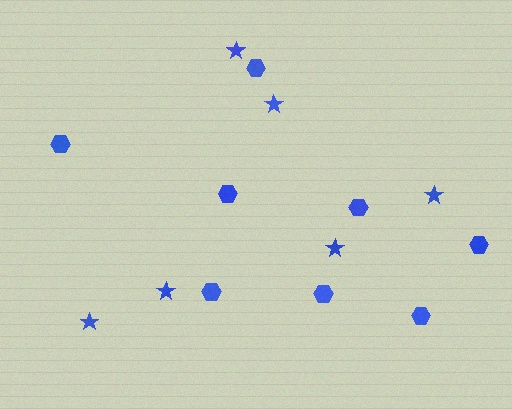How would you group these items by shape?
There are 2 groups: one group of hexagons (8) and one group of stars (6).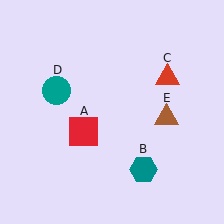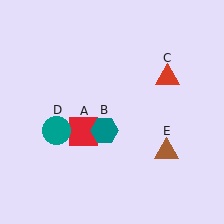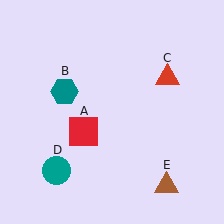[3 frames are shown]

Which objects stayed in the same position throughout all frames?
Red square (object A) and red triangle (object C) remained stationary.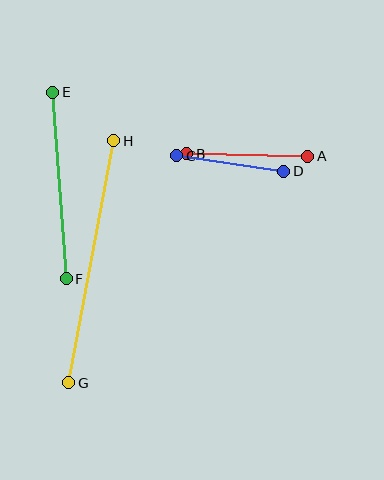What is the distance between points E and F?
The distance is approximately 187 pixels.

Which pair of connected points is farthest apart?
Points G and H are farthest apart.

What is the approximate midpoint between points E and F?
The midpoint is at approximately (60, 186) pixels.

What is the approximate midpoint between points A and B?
The midpoint is at approximately (247, 155) pixels.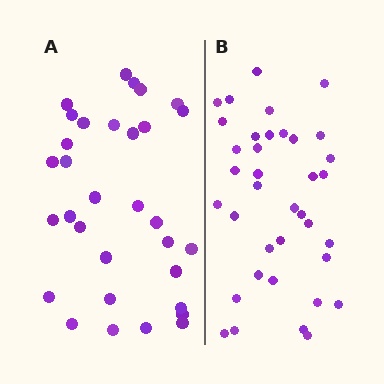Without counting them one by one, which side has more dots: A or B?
Region B (the right region) has more dots.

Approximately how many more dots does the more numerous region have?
Region B has about 5 more dots than region A.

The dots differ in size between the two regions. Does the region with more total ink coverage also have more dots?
No. Region A has more total ink coverage because its dots are larger, but region B actually contains more individual dots. Total area can be misleading — the number of items is what matters here.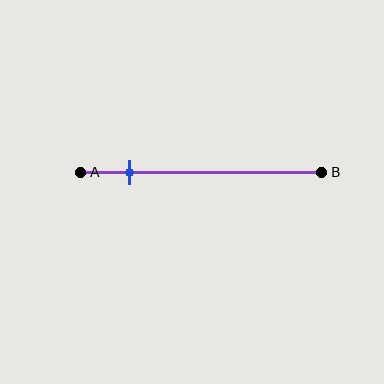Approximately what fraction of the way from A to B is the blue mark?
The blue mark is approximately 20% of the way from A to B.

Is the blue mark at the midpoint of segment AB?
No, the mark is at about 20% from A, not at the 50% midpoint.